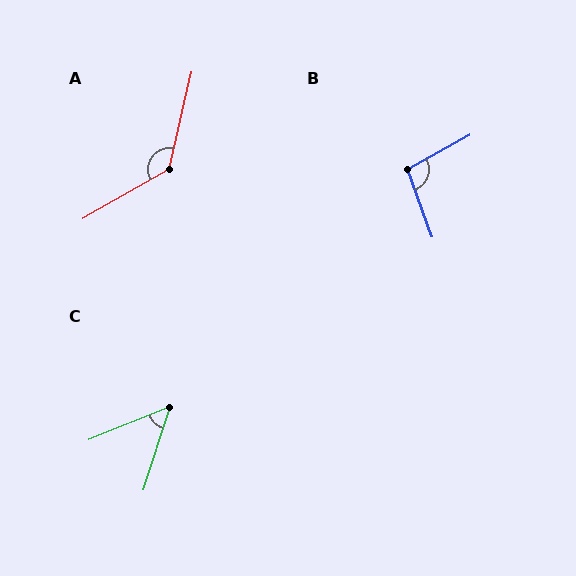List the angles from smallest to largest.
C (50°), B (99°), A (133°).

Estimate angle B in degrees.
Approximately 99 degrees.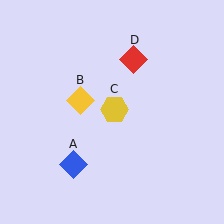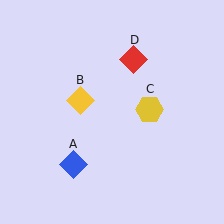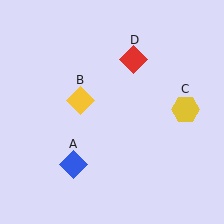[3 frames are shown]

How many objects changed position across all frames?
1 object changed position: yellow hexagon (object C).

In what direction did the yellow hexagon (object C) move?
The yellow hexagon (object C) moved right.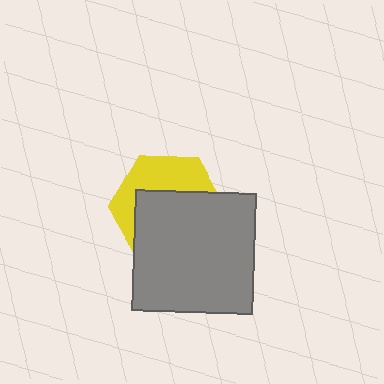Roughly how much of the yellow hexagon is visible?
A small part of it is visible (roughly 41%).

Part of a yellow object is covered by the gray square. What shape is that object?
It is a hexagon.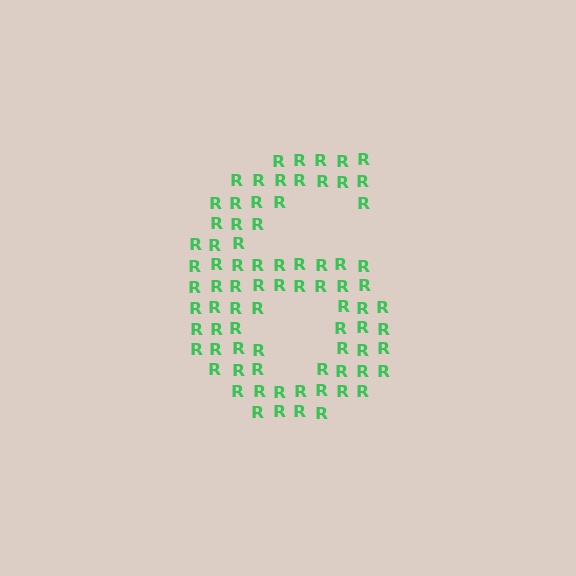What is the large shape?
The large shape is the digit 6.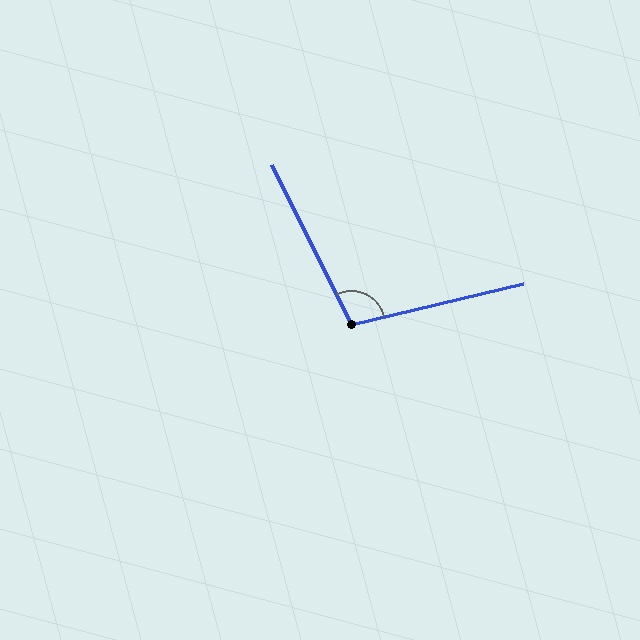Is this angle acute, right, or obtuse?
It is obtuse.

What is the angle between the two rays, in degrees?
Approximately 103 degrees.